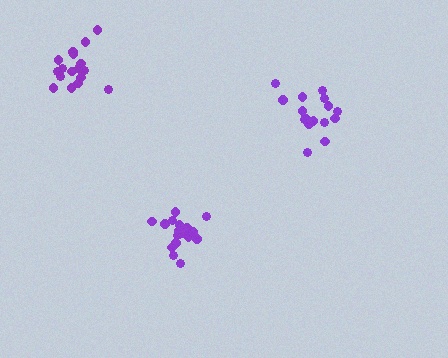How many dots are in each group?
Group 1: 18 dots, Group 2: 18 dots, Group 3: 16 dots (52 total).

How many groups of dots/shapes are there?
There are 3 groups.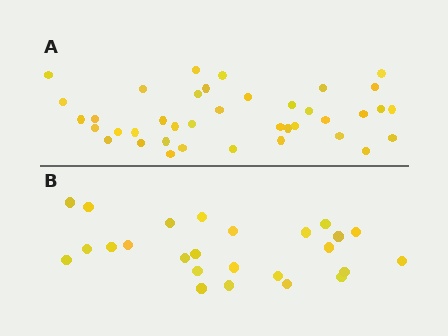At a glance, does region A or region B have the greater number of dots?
Region A (the top region) has more dots.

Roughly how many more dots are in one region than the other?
Region A has approximately 15 more dots than region B.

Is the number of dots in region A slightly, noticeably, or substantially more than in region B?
Region A has substantially more. The ratio is roughly 1.6 to 1.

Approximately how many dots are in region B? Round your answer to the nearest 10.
About 20 dots. (The exact count is 25, which rounds to 20.)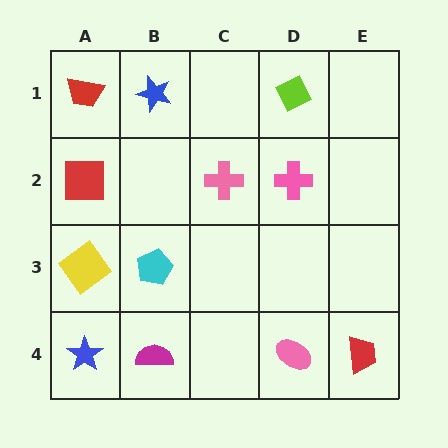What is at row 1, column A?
A red trapezoid.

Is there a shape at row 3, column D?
No, that cell is empty.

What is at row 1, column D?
A lime diamond.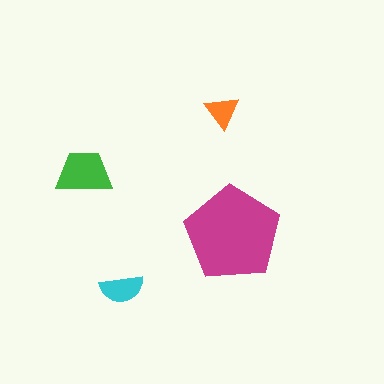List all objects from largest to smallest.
The magenta pentagon, the green trapezoid, the cyan semicircle, the orange triangle.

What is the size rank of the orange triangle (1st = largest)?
4th.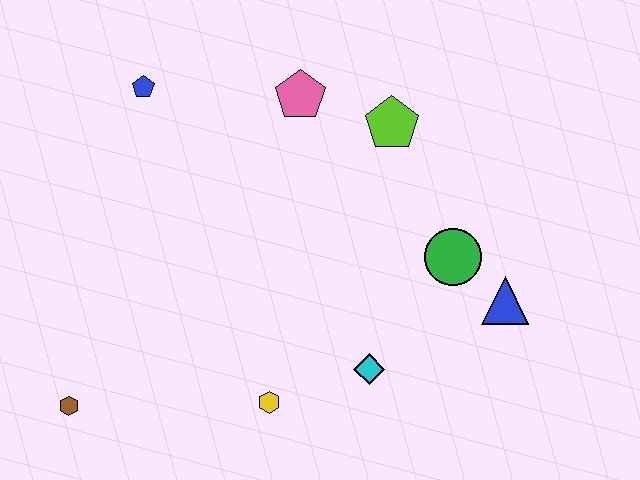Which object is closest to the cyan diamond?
The yellow hexagon is closest to the cyan diamond.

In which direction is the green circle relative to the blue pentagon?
The green circle is to the right of the blue pentagon.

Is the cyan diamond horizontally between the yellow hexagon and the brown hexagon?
No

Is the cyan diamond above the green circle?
No